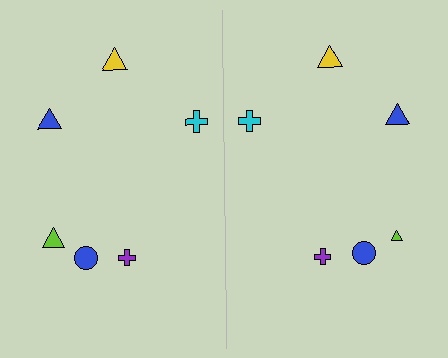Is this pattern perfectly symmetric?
No, the pattern is not perfectly symmetric. The lime triangle on the right side has a different size than its mirror counterpart.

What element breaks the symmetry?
The lime triangle on the right side has a different size than its mirror counterpart.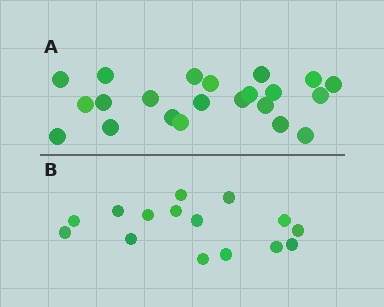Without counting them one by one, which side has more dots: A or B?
Region A (the top region) has more dots.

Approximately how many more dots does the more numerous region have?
Region A has roughly 8 or so more dots than region B.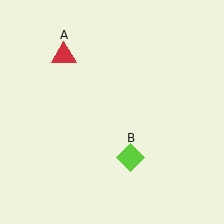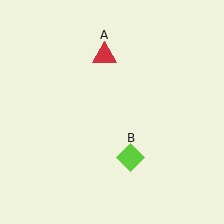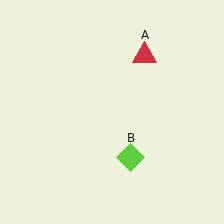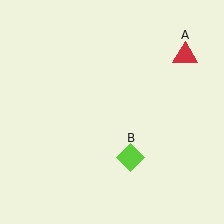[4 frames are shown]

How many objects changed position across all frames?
1 object changed position: red triangle (object A).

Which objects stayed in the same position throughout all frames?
Lime diamond (object B) remained stationary.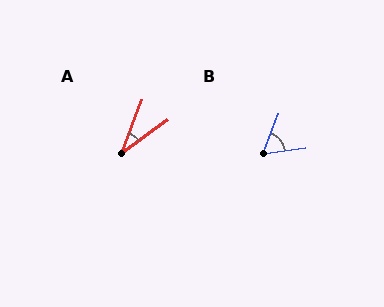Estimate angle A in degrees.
Approximately 33 degrees.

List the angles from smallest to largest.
A (33°), B (60°).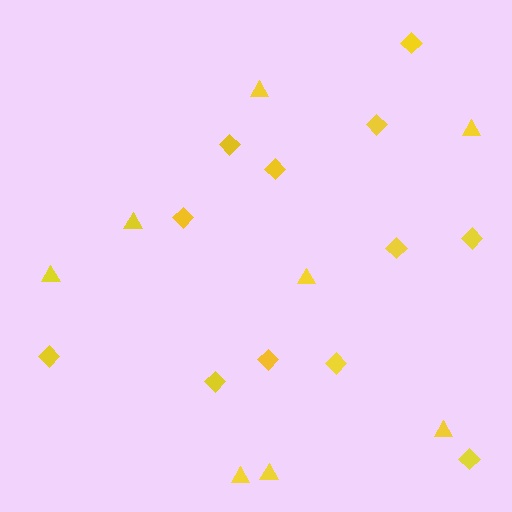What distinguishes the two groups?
There are 2 groups: one group of triangles (8) and one group of diamonds (12).